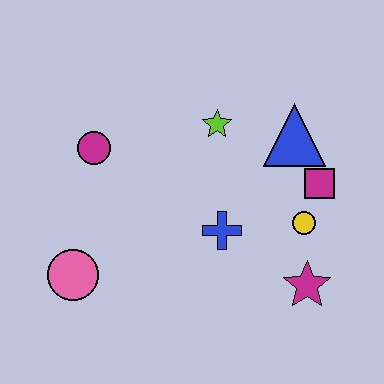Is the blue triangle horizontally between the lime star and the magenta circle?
No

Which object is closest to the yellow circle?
The magenta square is closest to the yellow circle.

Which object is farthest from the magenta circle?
The magenta star is farthest from the magenta circle.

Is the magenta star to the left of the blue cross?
No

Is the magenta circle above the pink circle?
Yes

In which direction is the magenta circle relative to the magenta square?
The magenta circle is to the left of the magenta square.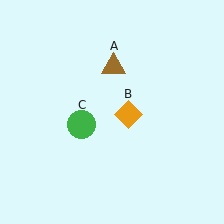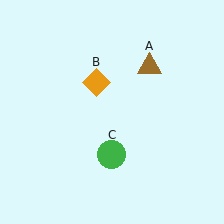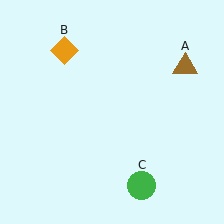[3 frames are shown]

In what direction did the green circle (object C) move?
The green circle (object C) moved down and to the right.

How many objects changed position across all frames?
3 objects changed position: brown triangle (object A), orange diamond (object B), green circle (object C).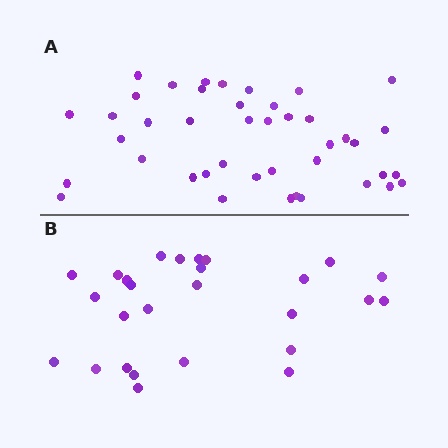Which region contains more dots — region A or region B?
Region A (the top region) has more dots.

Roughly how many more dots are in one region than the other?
Region A has approximately 15 more dots than region B.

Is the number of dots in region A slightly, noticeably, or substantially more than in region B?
Region A has substantially more. The ratio is roughly 1.6 to 1.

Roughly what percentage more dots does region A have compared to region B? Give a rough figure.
About 55% more.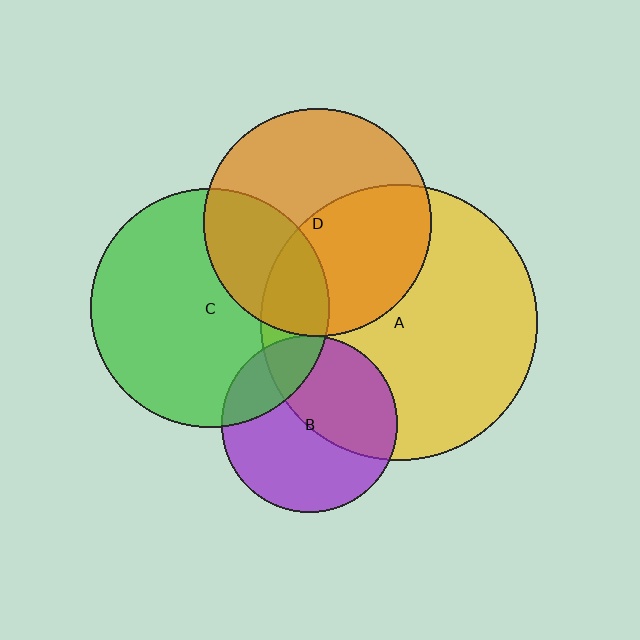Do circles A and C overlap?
Yes.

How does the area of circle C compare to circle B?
Approximately 1.8 times.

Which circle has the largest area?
Circle A (yellow).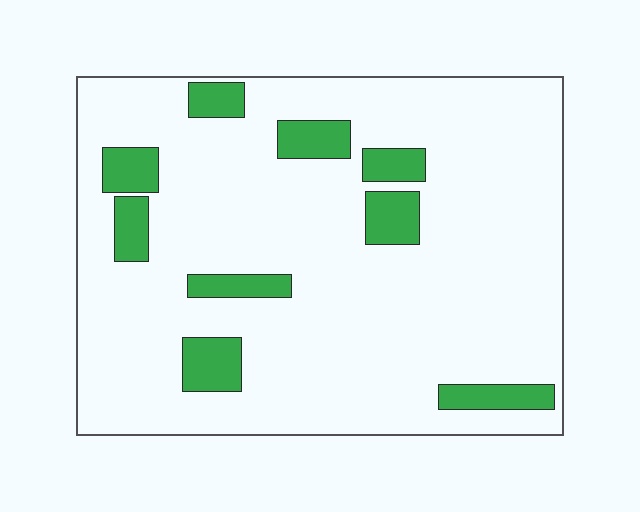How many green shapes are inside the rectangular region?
9.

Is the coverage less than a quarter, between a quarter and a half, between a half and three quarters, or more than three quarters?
Less than a quarter.